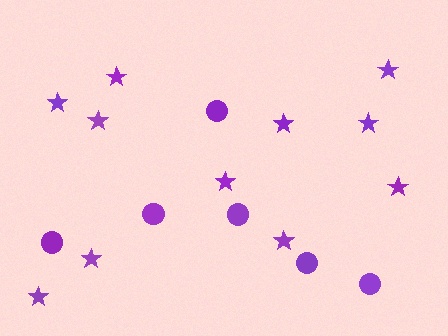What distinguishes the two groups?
There are 2 groups: one group of stars (11) and one group of circles (6).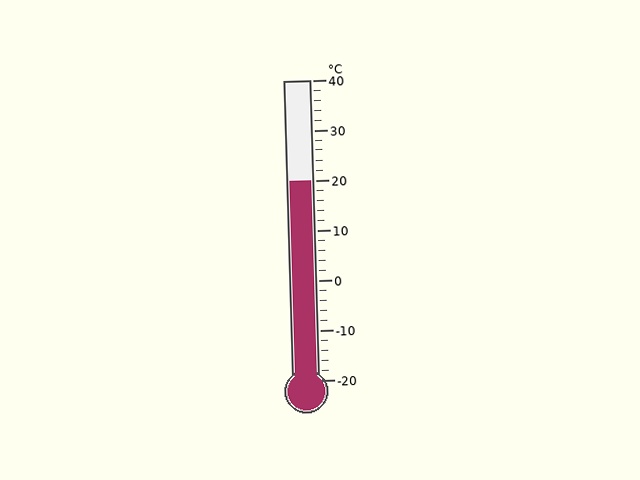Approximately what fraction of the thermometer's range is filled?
The thermometer is filled to approximately 65% of its range.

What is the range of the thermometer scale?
The thermometer scale ranges from -20°C to 40°C.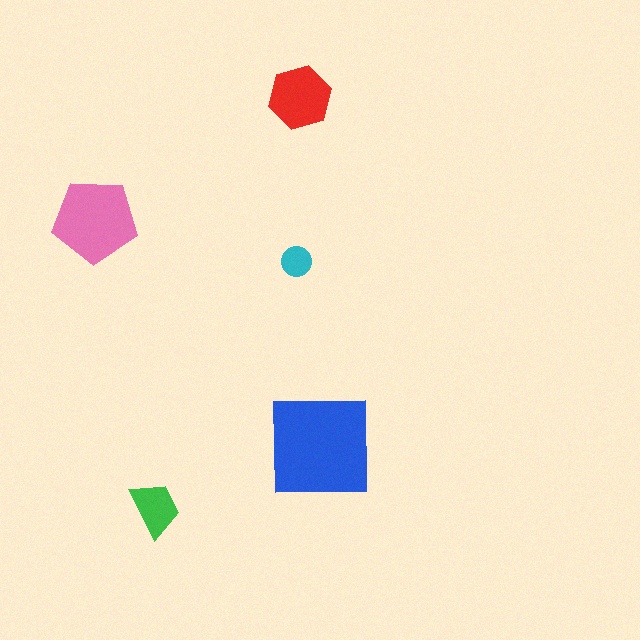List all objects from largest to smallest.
The blue square, the pink pentagon, the red hexagon, the green trapezoid, the cyan circle.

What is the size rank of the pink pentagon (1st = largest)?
2nd.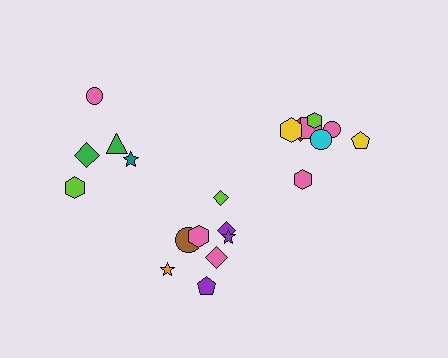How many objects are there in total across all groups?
There are 21 objects.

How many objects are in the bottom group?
There are 8 objects.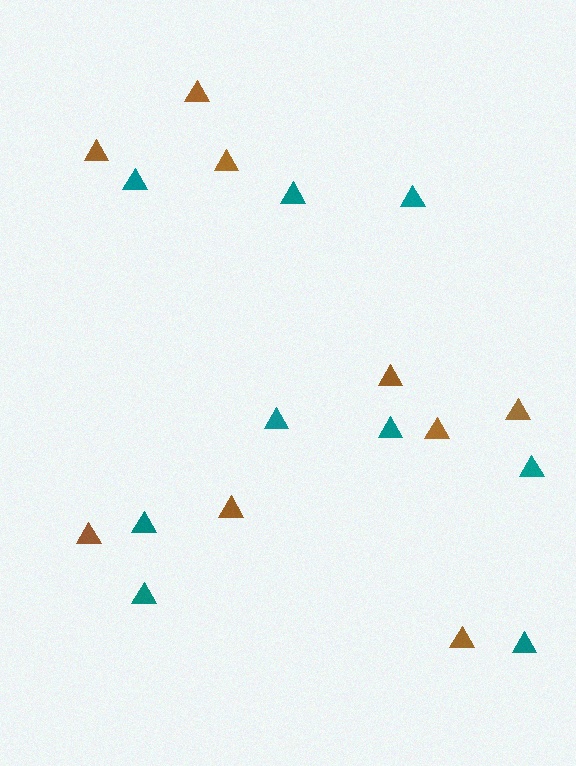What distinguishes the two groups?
There are 2 groups: one group of brown triangles (9) and one group of teal triangles (9).